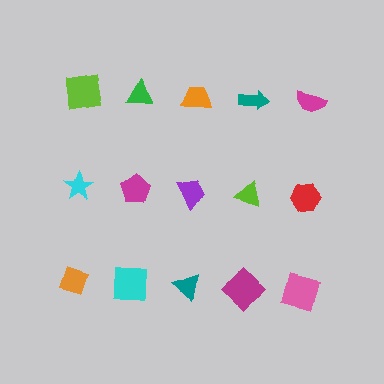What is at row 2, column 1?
A cyan star.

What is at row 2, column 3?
A purple trapezoid.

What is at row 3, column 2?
A cyan square.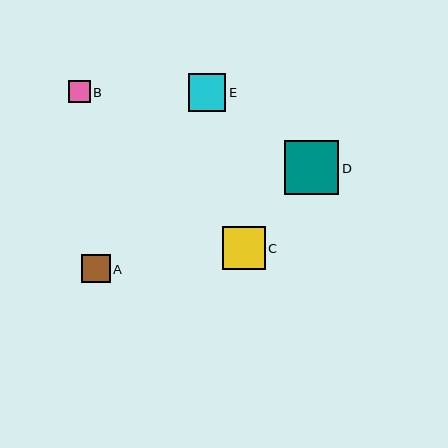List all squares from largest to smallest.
From largest to smallest: D, C, E, A, B.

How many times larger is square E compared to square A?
Square E is approximately 1.3 times the size of square A.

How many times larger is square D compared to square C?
Square D is approximately 1.3 times the size of square C.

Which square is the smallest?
Square B is the smallest with a size of approximately 22 pixels.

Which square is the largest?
Square D is the largest with a size of approximately 55 pixels.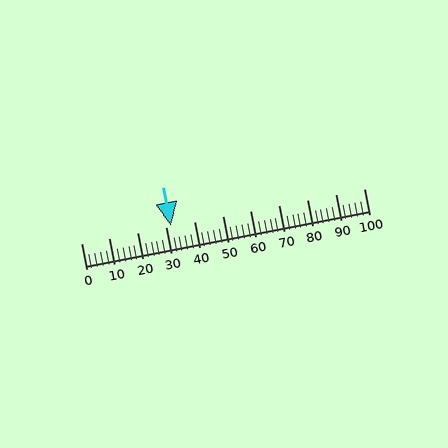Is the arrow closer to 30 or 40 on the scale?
The arrow is closer to 30.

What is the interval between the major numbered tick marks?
The major tick marks are spaced 10 units apart.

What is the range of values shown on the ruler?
The ruler shows values from 0 to 100.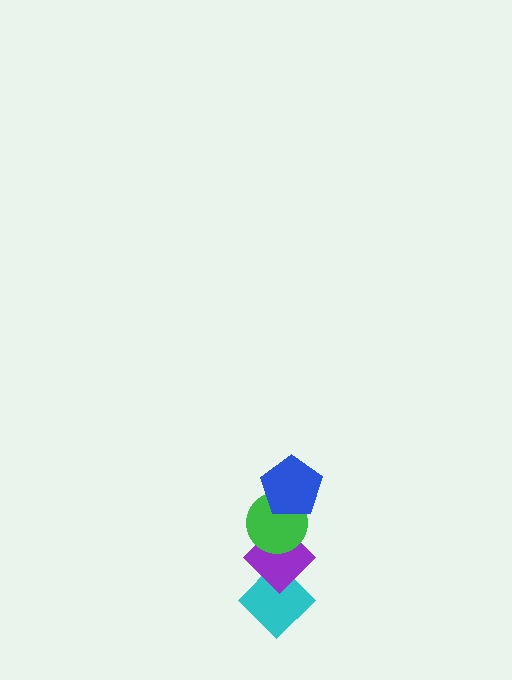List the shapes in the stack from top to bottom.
From top to bottom: the blue pentagon, the green circle, the purple diamond, the cyan diamond.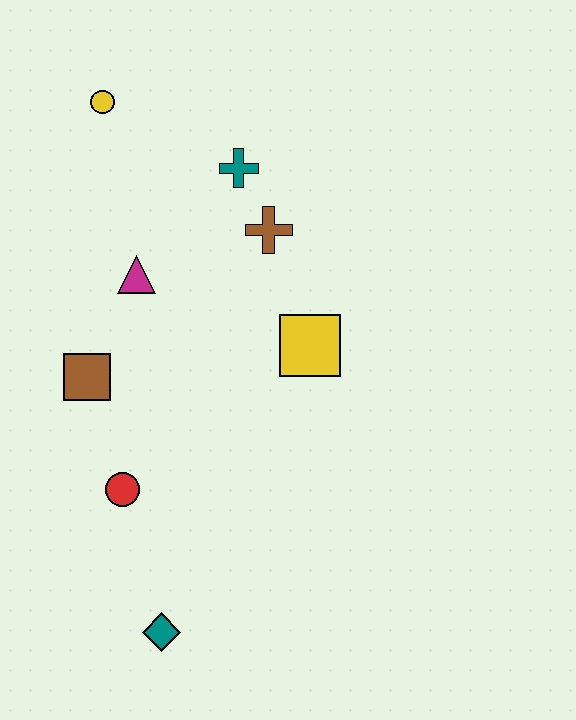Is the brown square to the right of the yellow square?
No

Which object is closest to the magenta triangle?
The brown square is closest to the magenta triangle.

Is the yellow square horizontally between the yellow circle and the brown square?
No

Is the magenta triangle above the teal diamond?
Yes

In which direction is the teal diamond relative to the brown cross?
The teal diamond is below the brown cross.